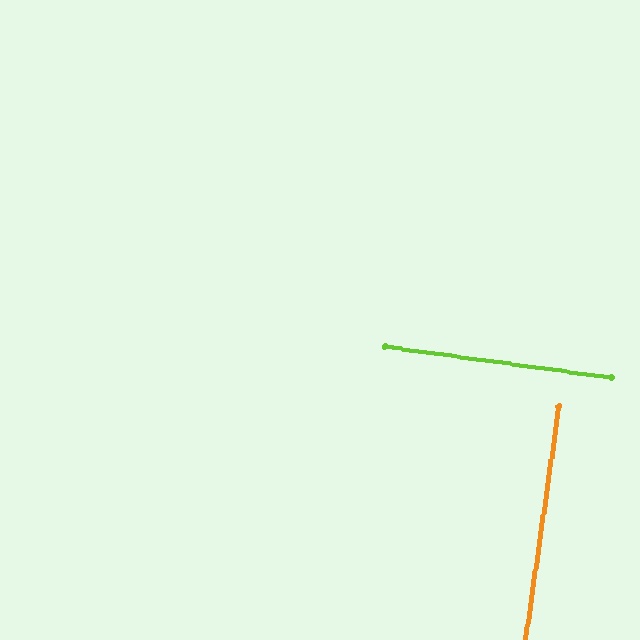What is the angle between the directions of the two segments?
Approximately 90 degrees.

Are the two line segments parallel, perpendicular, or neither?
Perpendicular — they meet at approximately 90°.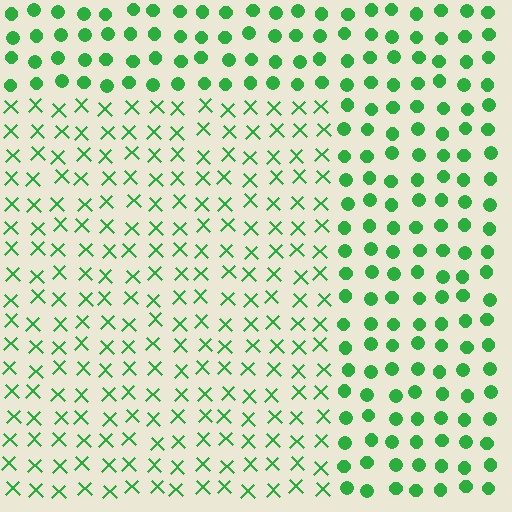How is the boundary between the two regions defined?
The boundary is defined by a change in element shape: X marks inside vs. circles outside. All elements share the same color and spacing.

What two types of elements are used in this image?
The image uses X marks inside the rectangle region and circles outside it.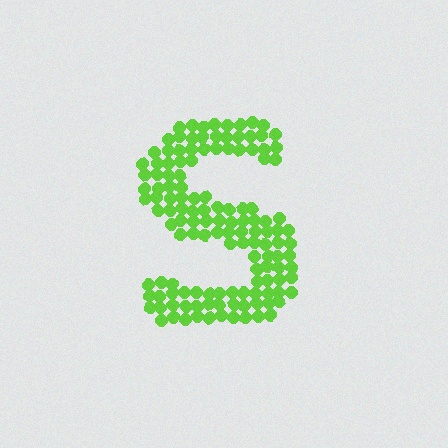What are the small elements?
The small elements are circles.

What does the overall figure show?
The overall figure shows the letter S.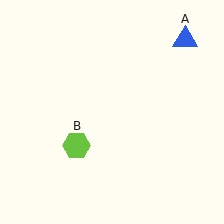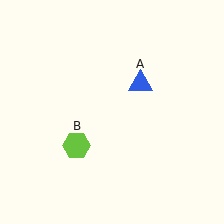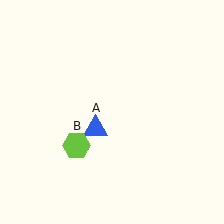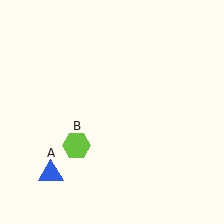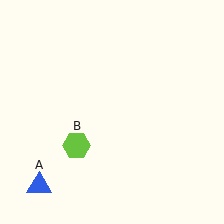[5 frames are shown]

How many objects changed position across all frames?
1 object changed position: blue triangle (object A).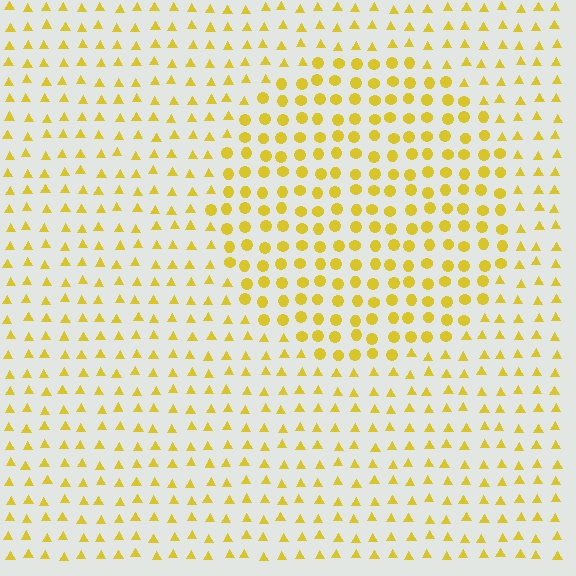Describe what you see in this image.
The image is filled with small yellow elements arranged in a uniform grid. A circle-shaped region contains circles, while the surrounding area contains triangles. The boundary is defined purely by the change in element shape.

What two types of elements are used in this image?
The image uses circles inside the circle region and triangles outside it.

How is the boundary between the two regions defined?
The boundary is defined by a change in element shape: circles inside vs. triangles outside. All elements share the same color and spacing.